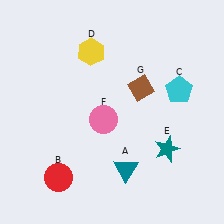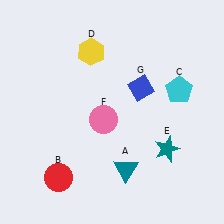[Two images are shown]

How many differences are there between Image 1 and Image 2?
There is 1 difference between the two images.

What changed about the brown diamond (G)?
In Image 1, G is brown. In Image 2, it changed to blue.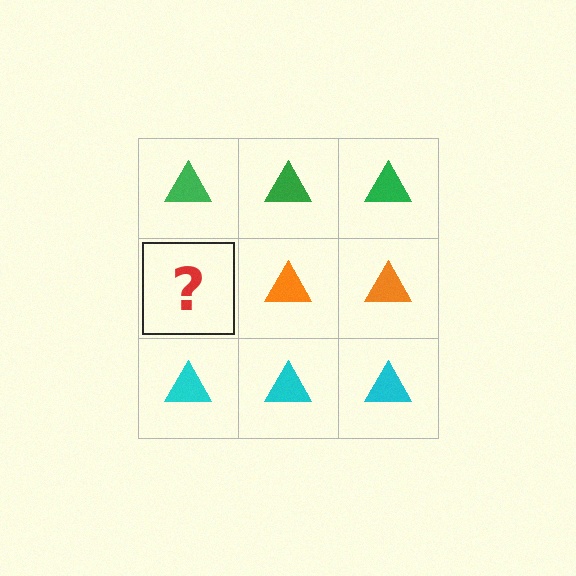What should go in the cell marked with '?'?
The missing cell should contain an orange triangle.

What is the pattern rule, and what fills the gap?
The rule is that each row has a consistent color. The gap should be filled with an orange triangle.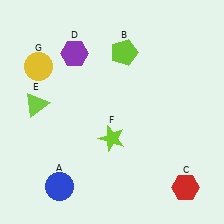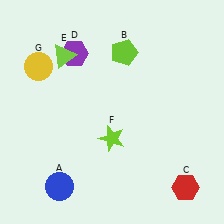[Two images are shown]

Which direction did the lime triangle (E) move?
The lime triangle (E) moved up.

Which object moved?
The lime triangle (E) moved up.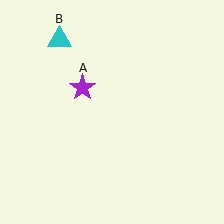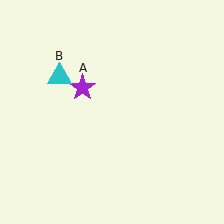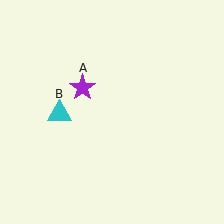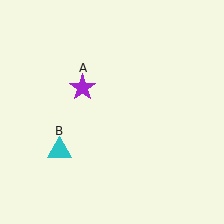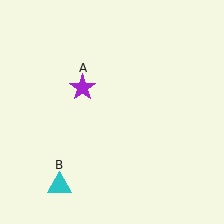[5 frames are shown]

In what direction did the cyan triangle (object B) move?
The cyan triangle (object B) moved down.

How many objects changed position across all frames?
1 object changed position: cyan triangle (object B).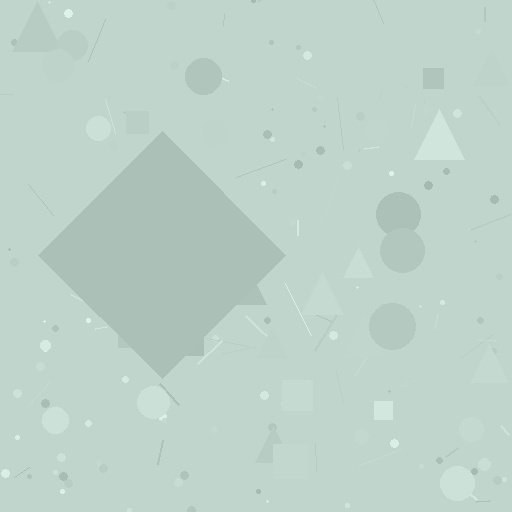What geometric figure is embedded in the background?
A diamond is embedded in the background.